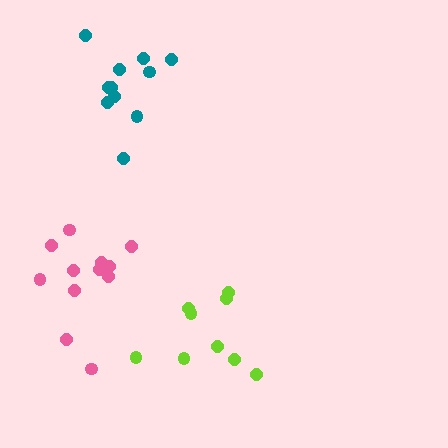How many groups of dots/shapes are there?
There are 3 groups.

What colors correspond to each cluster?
The clusters are colored: pink, teal, lime.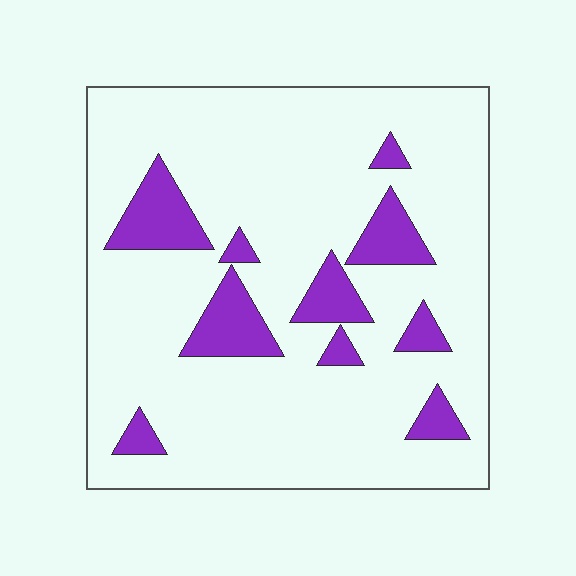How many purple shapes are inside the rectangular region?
10.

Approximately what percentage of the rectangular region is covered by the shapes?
Approximately 15%.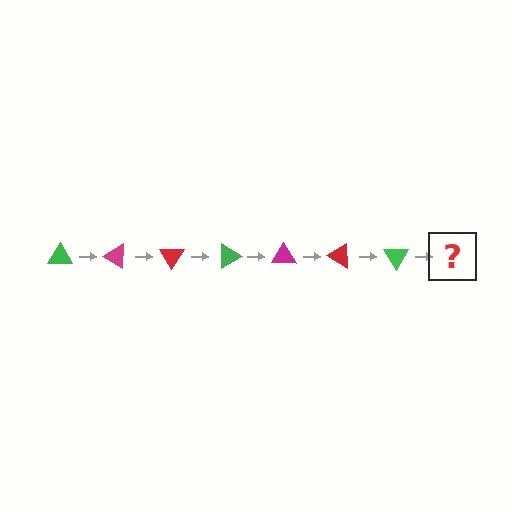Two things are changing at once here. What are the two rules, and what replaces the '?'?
The two rules are that it rotates 30 degrees each step and the color cycles through green, magenta, and red. The '?' should be a magenta triangle, rotated 210 degrees from the start.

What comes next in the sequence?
The next element should be a magenta triangle, rotated 210 degrees from the start.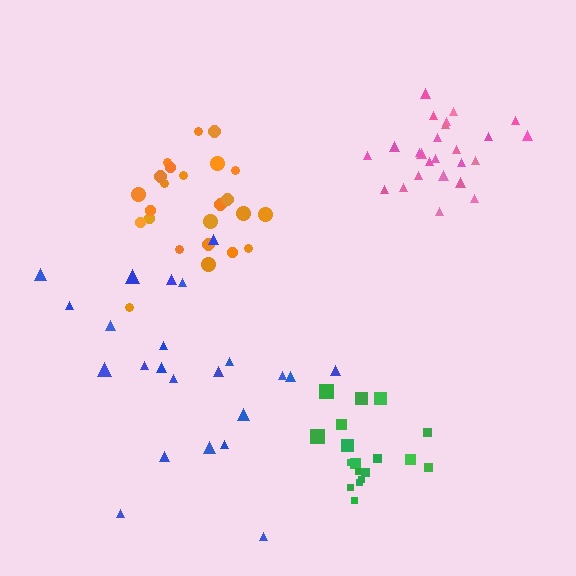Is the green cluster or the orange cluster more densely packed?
Green.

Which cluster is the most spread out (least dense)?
Blue.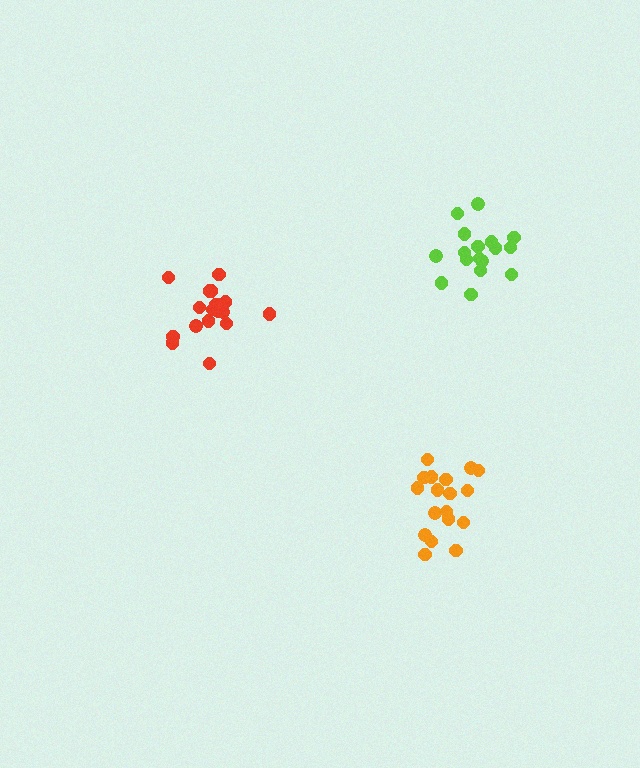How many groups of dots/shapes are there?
There are 3 groups.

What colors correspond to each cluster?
The clusters are colored: red, orange, lime.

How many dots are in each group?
Group 1: 18 dots, Group 2: 18 dots, Group 3: 17 dots (53 total).